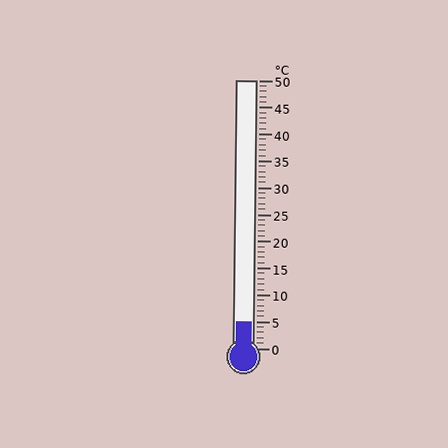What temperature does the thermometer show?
The thermometer shows approximately 5°C.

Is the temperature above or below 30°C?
The temperature is below 30°C.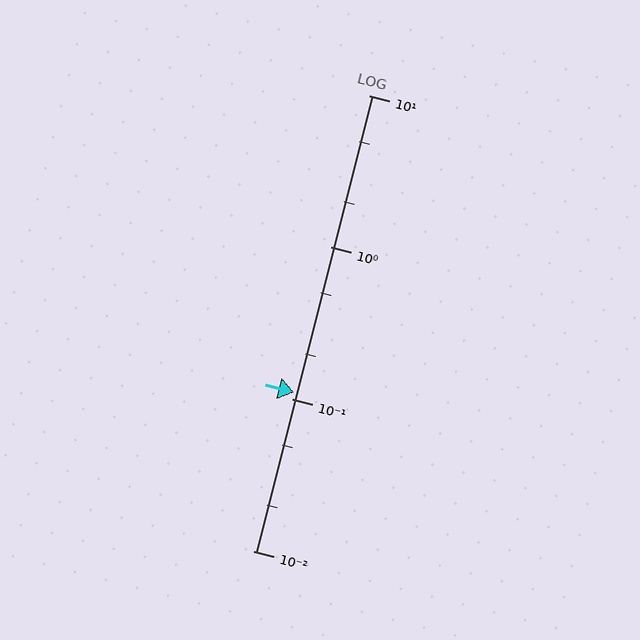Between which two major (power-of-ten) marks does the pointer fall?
The pointer is between 0.1 and 1.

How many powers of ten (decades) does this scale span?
The scale spans 3 decades, from 0.01 to 10.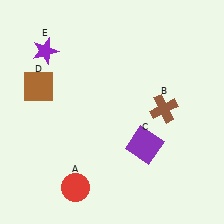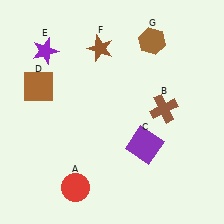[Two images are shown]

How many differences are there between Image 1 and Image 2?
There are 2 differences between the two images.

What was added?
A brown star (F), a brown hexagon (G) were added in Image 2.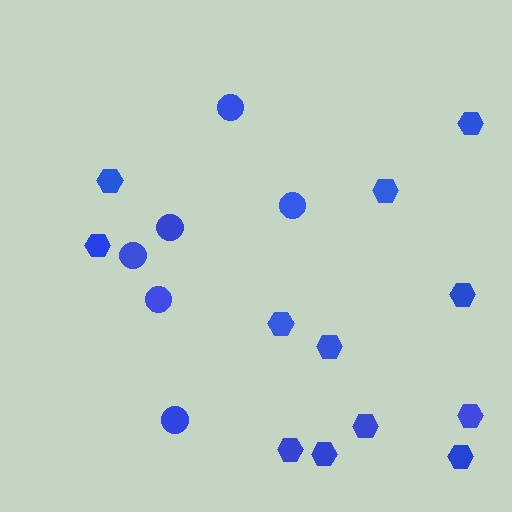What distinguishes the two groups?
There are 2 groups: one group of hexagons (12) and one group of circles (6).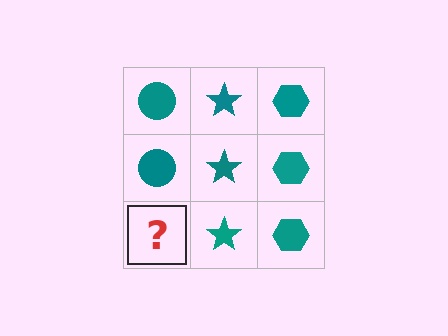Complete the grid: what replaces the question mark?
The question mark should be replaced with a teal circle.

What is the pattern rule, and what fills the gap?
The rule is that each column has a consistent shape. The gap should be filled with a teal circle.